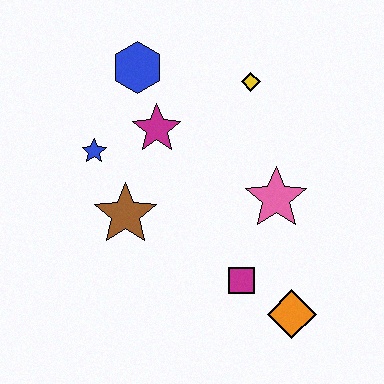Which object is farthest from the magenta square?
The blue hexagon is farthest from the magenta square.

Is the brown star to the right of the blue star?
Yes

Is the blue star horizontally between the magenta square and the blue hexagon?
No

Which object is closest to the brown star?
The blue star is closest to the brown star.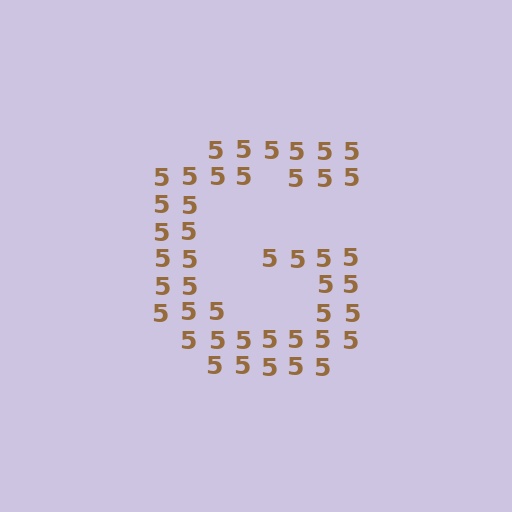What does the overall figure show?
The overall figure shows the letter G.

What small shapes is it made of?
It is made of small digit 5's.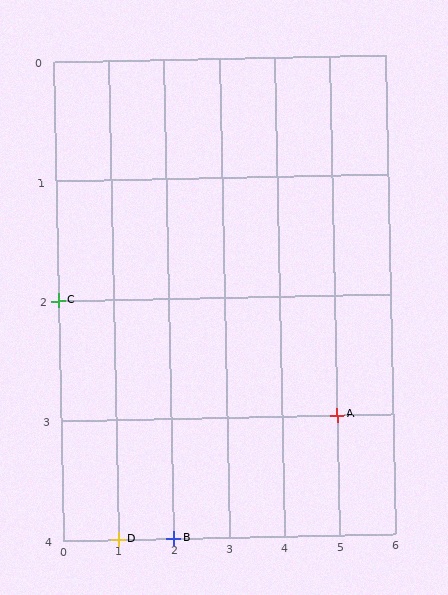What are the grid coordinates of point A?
Point A is at grid coordinates (5, 3).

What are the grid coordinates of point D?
Point D is at grid coordinates (1, 4).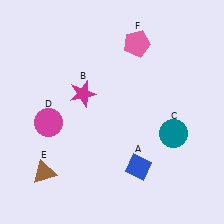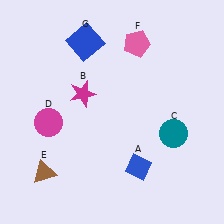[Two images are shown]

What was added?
A blue square (G) was added in Image 2.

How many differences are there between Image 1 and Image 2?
There is 1 difference between the two images.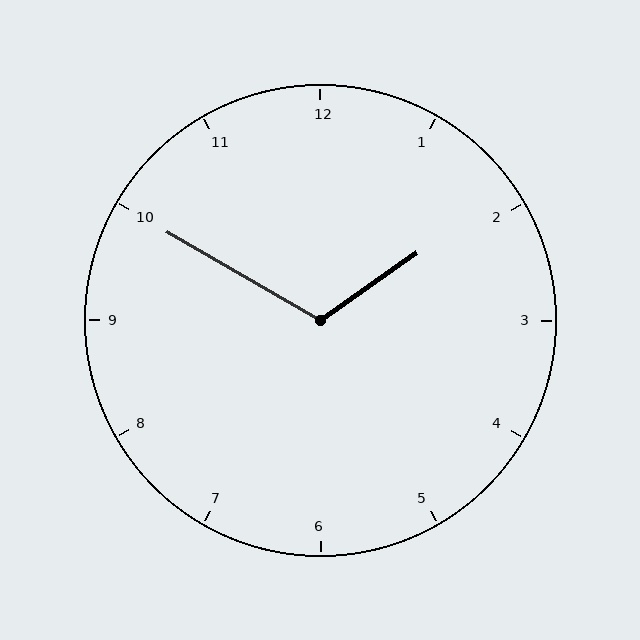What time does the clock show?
1:50.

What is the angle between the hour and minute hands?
Approximately 115 degrees.